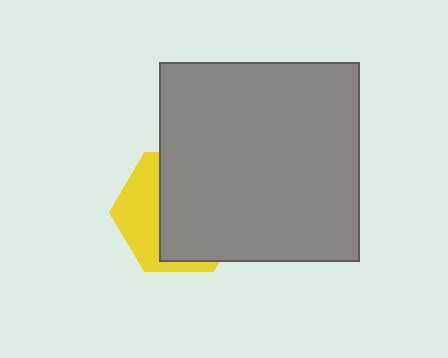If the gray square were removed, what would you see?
You would see the complete yellow hexagon.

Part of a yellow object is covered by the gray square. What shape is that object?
It is a hexagon.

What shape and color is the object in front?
The object in front is a gray square.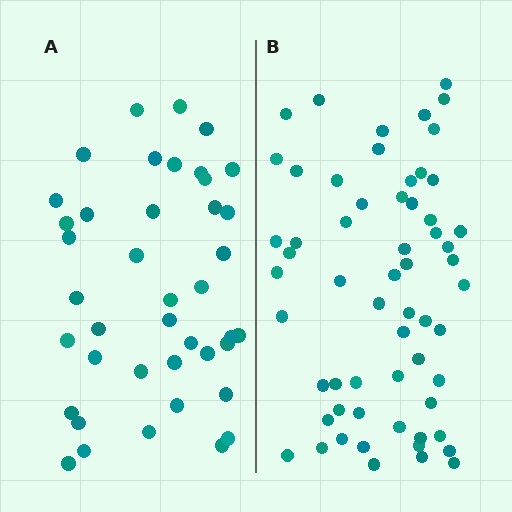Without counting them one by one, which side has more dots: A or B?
Region B (the right region) has more dots.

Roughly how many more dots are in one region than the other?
Region B has approximately 20 more dots than region A.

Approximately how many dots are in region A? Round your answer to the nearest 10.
About 40 dots. (The exact count is 41, which rounds to 40.)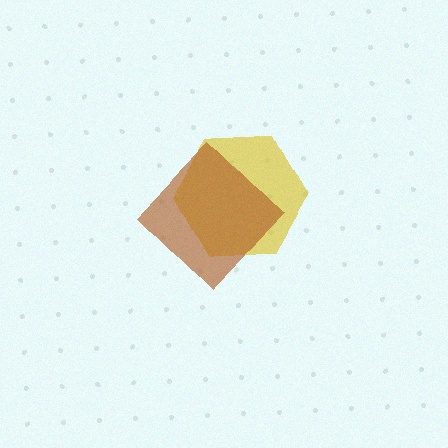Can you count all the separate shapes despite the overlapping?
Yes, there are 2 separate shapes.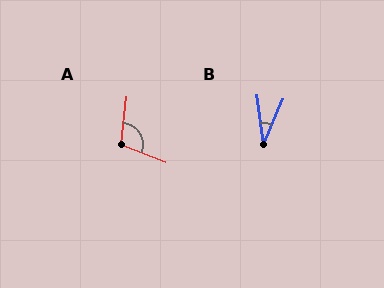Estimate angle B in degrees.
Approximately 32 degrees.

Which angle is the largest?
A, at approximately 106 degrees.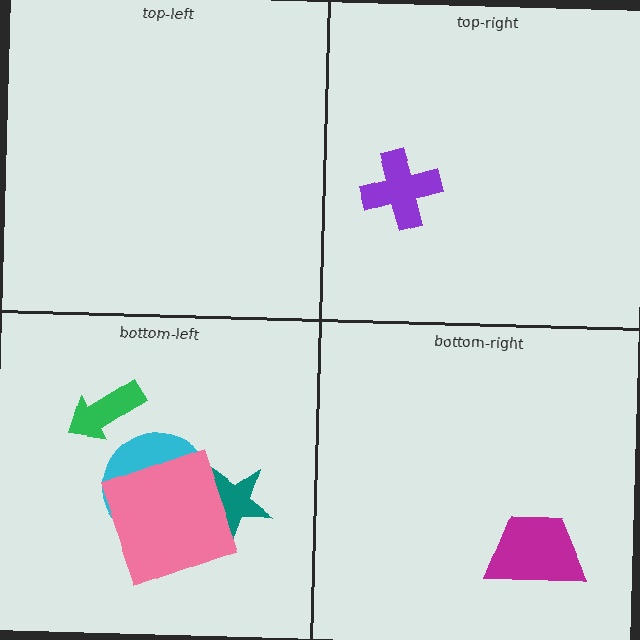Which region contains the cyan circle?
The bottom-left region.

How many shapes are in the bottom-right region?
1.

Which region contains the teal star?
The bottom-left region.